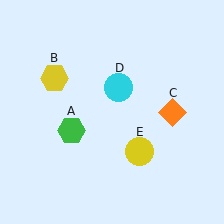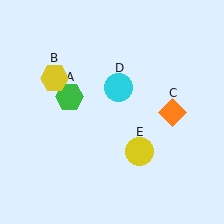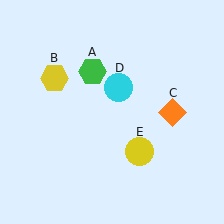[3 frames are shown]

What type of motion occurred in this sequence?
The green hexagon (object A) rotated clockwise around the center of the scene.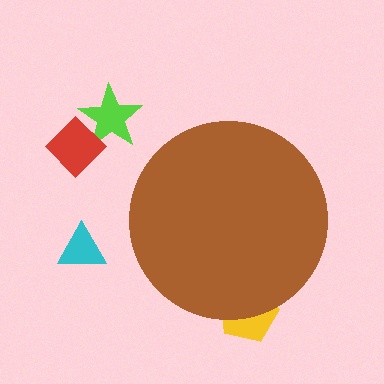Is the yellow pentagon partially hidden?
Yes, the yellow pentagon is partially hidden behind the brown circle.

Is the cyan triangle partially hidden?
No, the cyan triangle is fully visible.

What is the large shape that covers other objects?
A brown circle.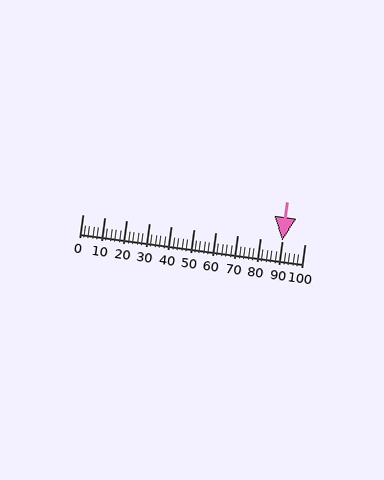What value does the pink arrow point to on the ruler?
The pink arrow points to approximately 90.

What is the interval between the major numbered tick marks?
The major tick marks are spaced 10 units apart.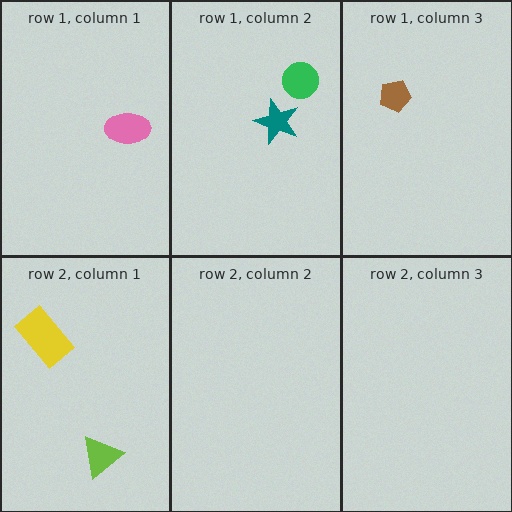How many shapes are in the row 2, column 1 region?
2.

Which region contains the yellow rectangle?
The row 2, column 1 region.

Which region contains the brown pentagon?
The row 1, column 3 region.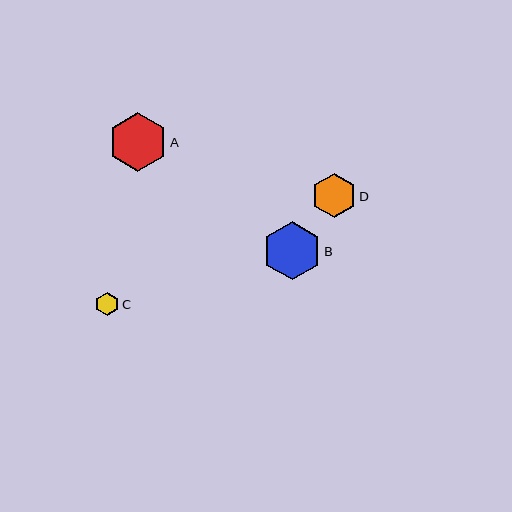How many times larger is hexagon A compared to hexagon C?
Hexagon A is approximately 2.5 times the size of hexagon C.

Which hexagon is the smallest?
Hexagon C is the smallest with a size of approximately 24 pixels.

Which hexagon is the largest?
Hexagon A is the largest with a size of approximately 59 pixels.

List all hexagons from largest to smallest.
From largest to smallest: A, B, D, C.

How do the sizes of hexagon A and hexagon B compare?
Hexagon A and hexagon B are approximately the same size.